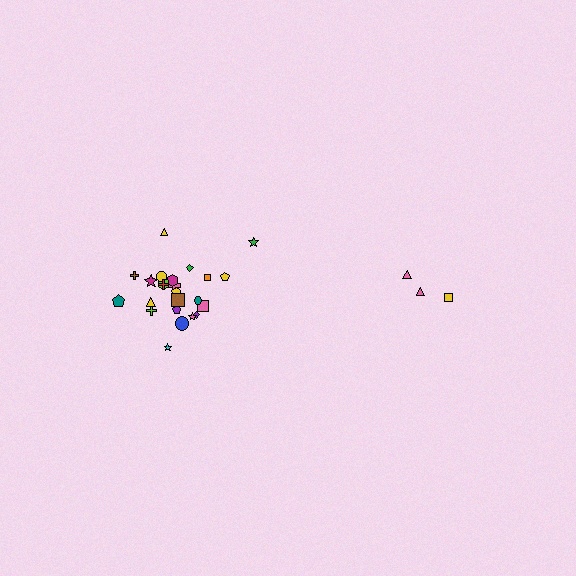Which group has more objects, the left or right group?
The left group.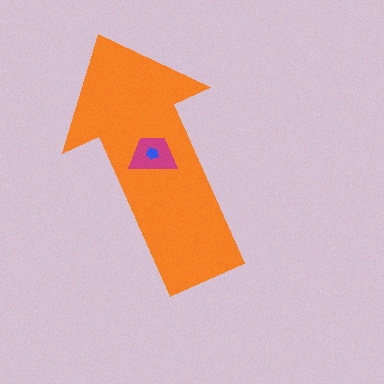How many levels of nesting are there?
3.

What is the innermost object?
The blue pentagon.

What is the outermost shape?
The orange arrow.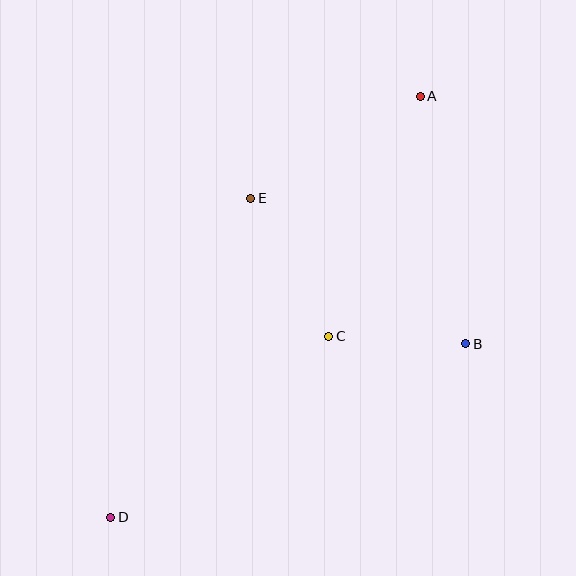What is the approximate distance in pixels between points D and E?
The distance between D and E is approximately 348 pixels.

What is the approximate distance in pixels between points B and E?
The distance between B and E is approximately 260 pixels.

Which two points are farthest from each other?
Points A and D are farthest from each other.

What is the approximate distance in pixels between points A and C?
The distance between A and C is approximately 257 pixels.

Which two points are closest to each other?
Points B and C are closest to each other.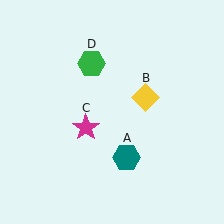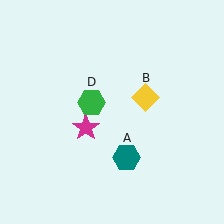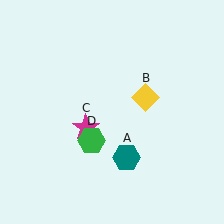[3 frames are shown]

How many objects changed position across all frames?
1 object changed position: green hexagon (object D).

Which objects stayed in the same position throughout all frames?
Teal hexagon (object A) and yellow diamond (object B) and magenta star (object C) remained stationary.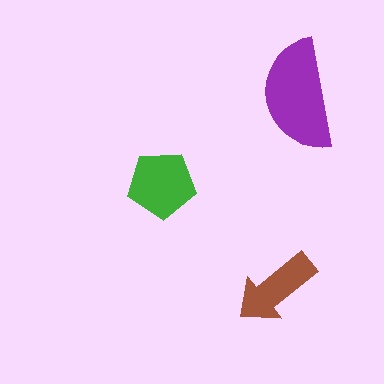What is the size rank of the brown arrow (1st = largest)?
3rd.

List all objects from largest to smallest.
The purple semicircle, the green pentagon, the brown arrow.